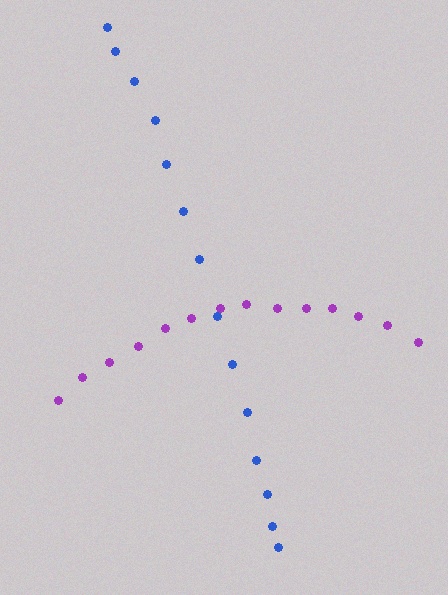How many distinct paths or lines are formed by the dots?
There are 2 distinct paths.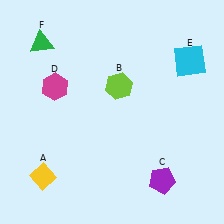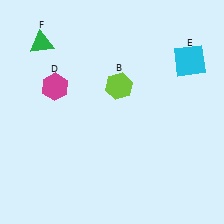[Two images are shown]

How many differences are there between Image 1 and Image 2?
There are 2 differences between the two images.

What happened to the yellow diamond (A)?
The yellow diamond (A) was removed in Image 2. It was in the bottom-left area of Image 1.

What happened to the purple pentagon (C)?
The purple pentagon (C) was removed in Image 2. It was in the bottom-right area of Image 1.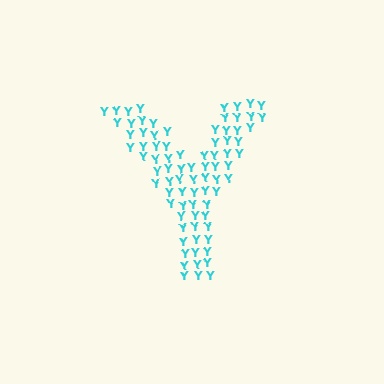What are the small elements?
The small elements are letter Y's.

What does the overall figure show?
The overall figure shows the letter Y.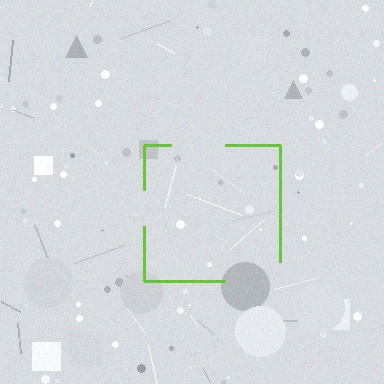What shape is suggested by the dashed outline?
The dashed outline suggests a square.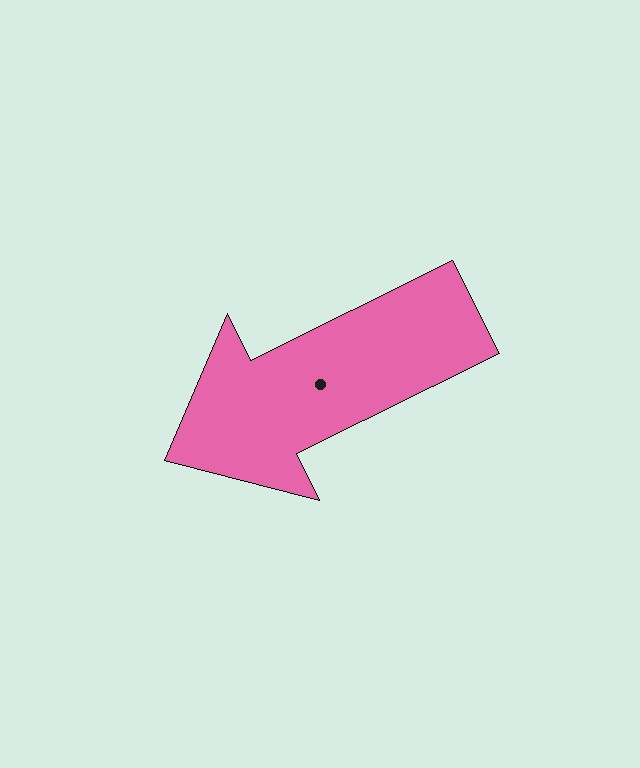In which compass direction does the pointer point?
Southwest.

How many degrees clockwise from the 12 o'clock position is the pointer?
Approximately 244 degrees.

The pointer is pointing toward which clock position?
Roughly 8 o'clock.